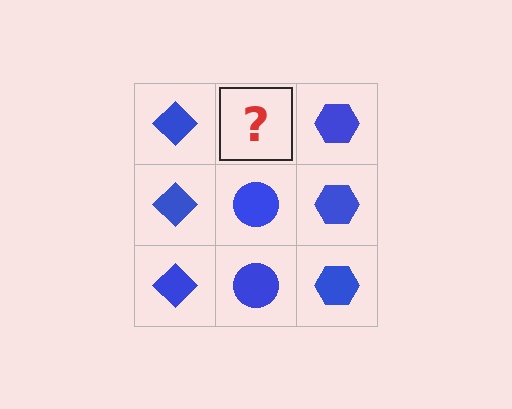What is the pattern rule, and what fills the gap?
The rule is that each column has a consistent shape. The gap should be filled with a blue circle.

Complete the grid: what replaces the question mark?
The question mark should be replaced with a blue circle.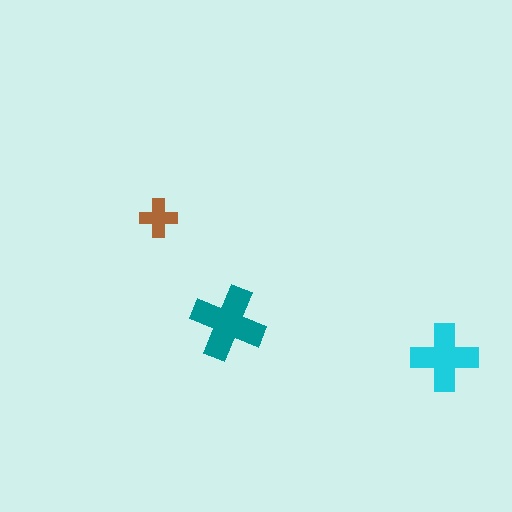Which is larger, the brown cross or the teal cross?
The teal one.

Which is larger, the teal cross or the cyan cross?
The teal one.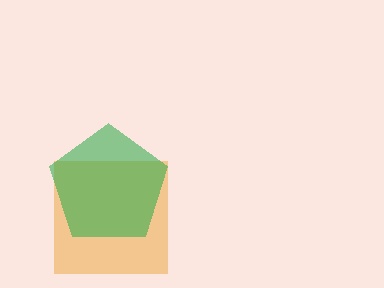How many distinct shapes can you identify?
There are 2 distinct shapes: an orange square, a green pentagon.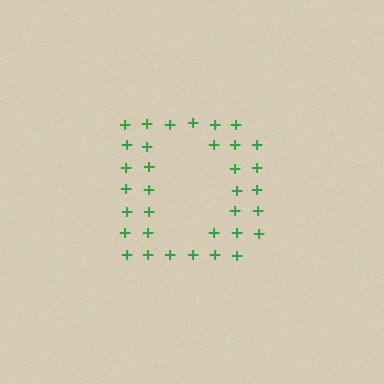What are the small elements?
The small elements are plus signs.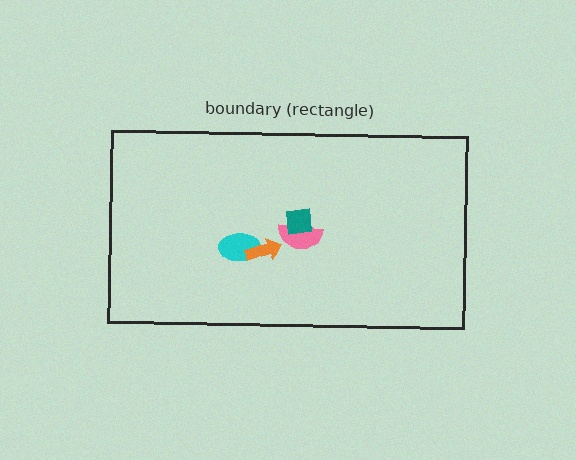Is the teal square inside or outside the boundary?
Inside.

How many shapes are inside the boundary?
4 inside, 0 outside.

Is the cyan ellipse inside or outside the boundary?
Inside.